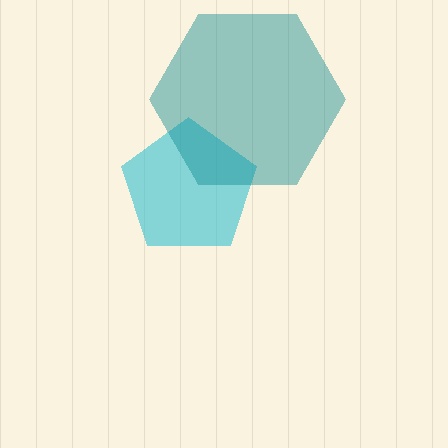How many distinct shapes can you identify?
There are 2 distinct shapes: a cyan pentagon, a teal hexagon.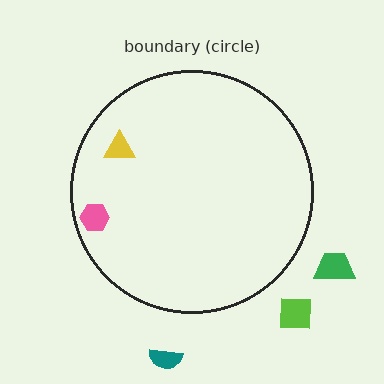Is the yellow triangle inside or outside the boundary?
Inside.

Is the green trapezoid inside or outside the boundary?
Outside.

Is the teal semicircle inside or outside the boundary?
Outside.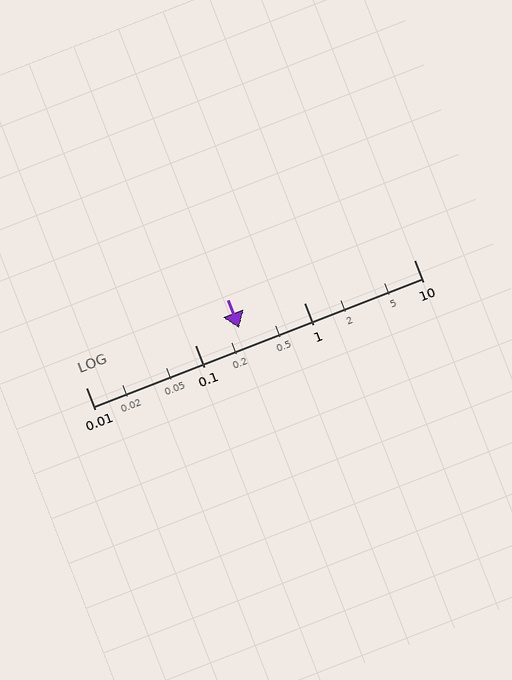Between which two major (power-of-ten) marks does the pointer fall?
The pointer is between 0.1 and 1.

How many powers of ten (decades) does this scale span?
The scale spans 3 decades, from 0.01 to 10.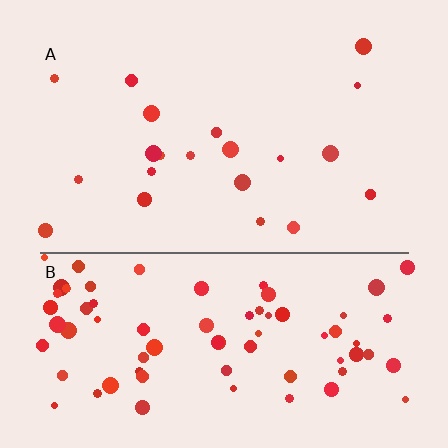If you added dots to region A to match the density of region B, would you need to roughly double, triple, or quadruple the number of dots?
Approximately quadruple.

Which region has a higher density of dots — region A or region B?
B (the bottom).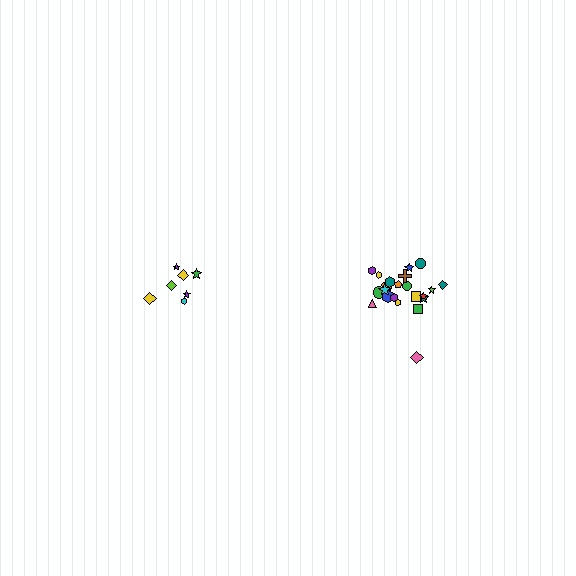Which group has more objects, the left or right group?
The right group.